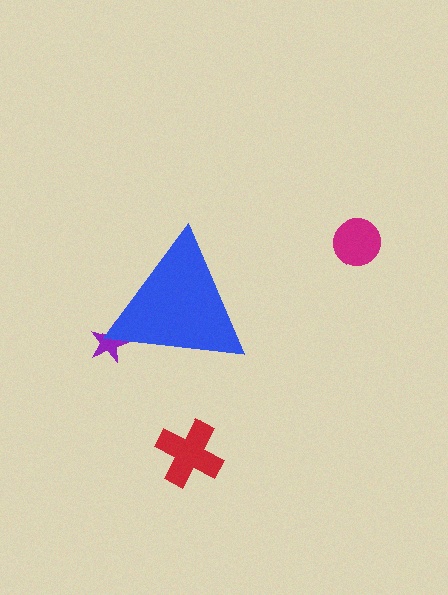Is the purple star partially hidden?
Yes, the purple star is partially hidden behind the blue triangle.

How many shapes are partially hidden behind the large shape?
1 shape is partially hidden.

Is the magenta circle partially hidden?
No, the magenta circle is fully visible.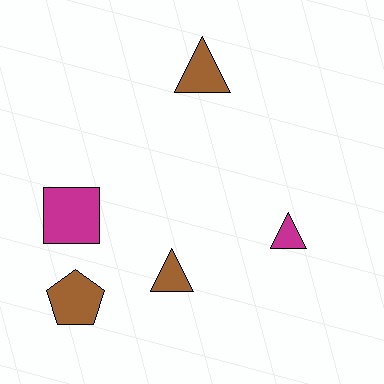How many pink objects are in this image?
There are no pink objects.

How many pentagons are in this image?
There is 1 pentagon.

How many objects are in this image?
There are 5 objects.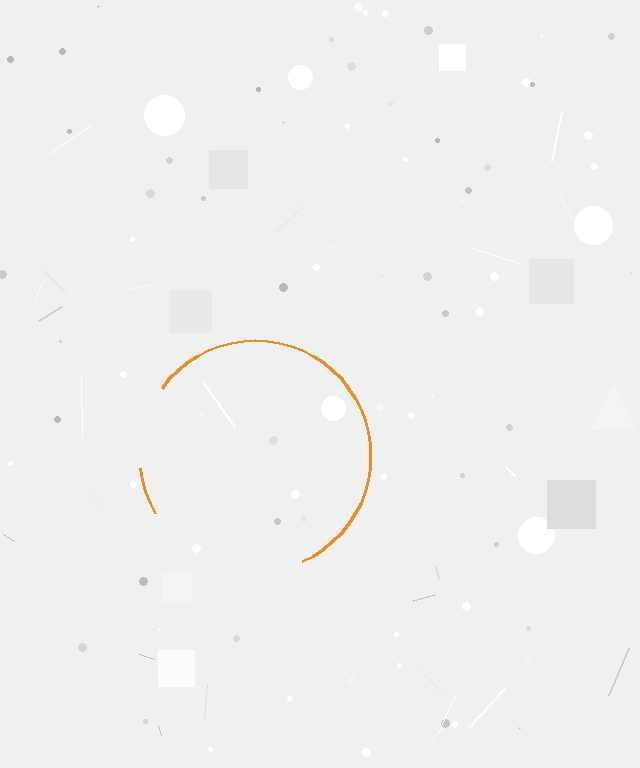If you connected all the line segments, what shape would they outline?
They would outline a circle.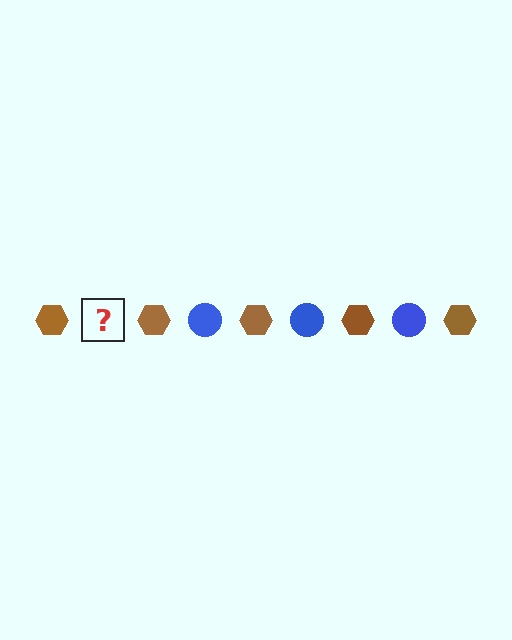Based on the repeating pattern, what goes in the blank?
The blank should be a blue circle.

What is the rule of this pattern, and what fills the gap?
The rule is that the pattern alternates between brown hexagon and blue circle. The gap should be filled with a blue circle.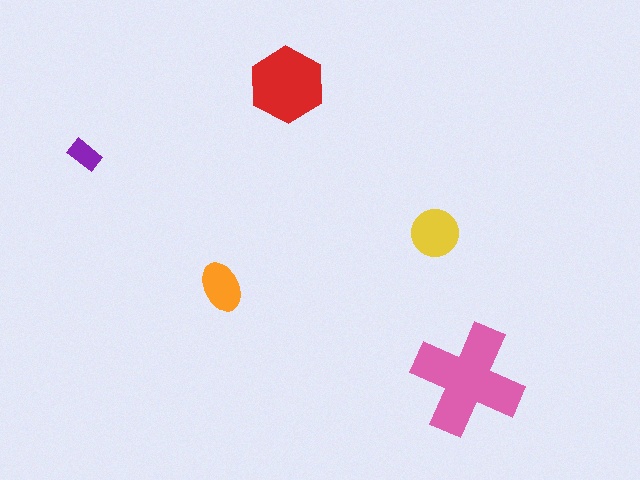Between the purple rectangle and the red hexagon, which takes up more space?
The red hexagon.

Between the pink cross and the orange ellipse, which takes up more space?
The pink cross.